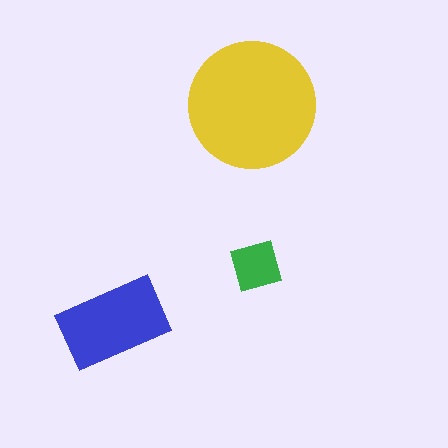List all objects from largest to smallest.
The yellow circle, the blue rectangle, the green diamond.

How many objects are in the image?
There are 3 objects in the image.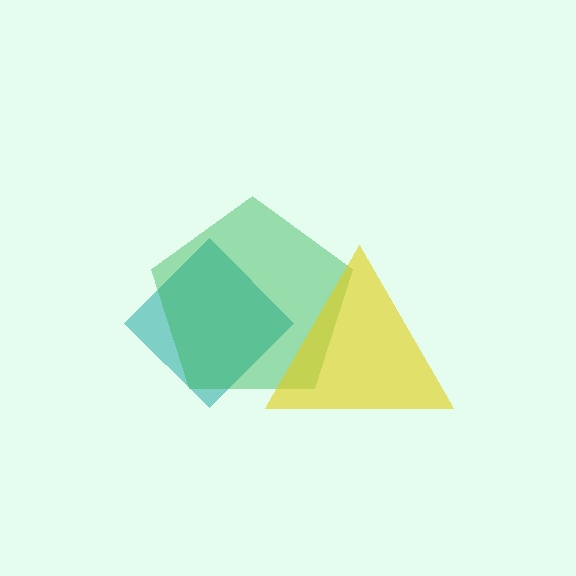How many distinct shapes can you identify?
There are 3 distinct shapes: a teal diamond, a green pentagon, a yellow triangle.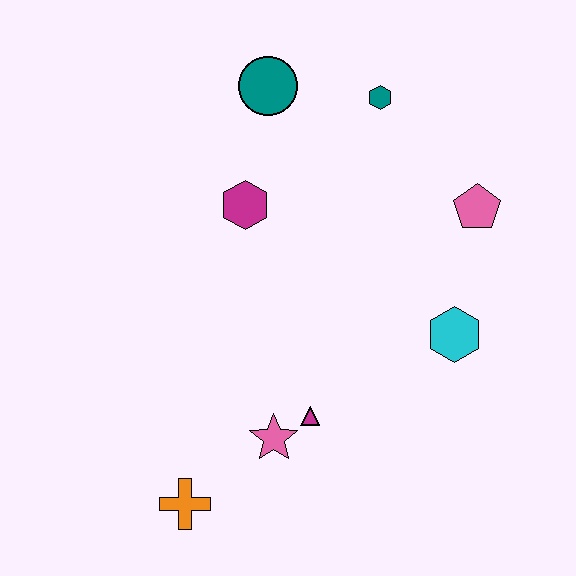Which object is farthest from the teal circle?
The orange cross is farthest from the teal circle.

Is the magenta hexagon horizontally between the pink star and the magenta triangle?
No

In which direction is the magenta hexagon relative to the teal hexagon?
The magenta hexagon is to the left of the teal hexagon.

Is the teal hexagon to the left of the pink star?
No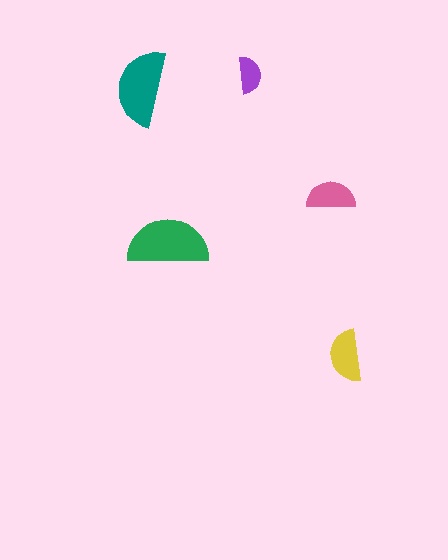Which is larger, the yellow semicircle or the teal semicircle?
The teal one.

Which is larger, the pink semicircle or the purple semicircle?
The pink one.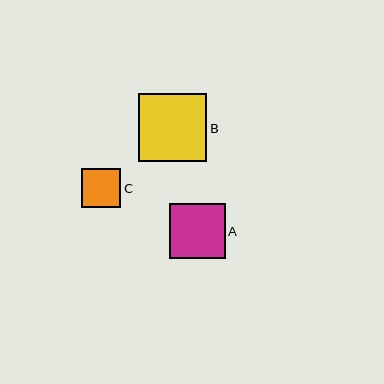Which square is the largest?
Square B is the largest with a size of approximately 68 pixels.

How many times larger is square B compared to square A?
Square B is approximately 1.2 times the size of square A.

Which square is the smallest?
Square C is the smallest with a size of approximately 39 pixels.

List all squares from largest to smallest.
From largest to smallest: B, A, C.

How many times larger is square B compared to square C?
Square B is approximately 1.8 times the size of square C.